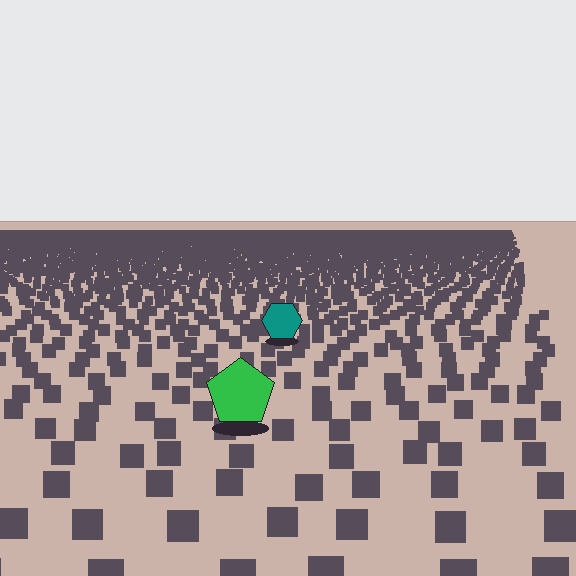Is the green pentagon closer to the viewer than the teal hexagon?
Yes. The green pentagon is closer — you can tell from the texture gradient: the ground texture is coarser near it.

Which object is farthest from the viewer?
The teal hexagon is farthest from the viewer. It appears smaller and the ground texture around it is denser.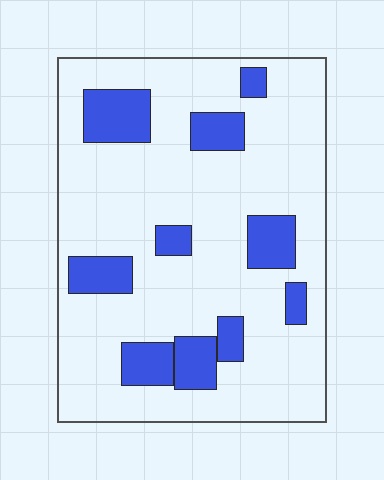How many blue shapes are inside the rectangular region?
10.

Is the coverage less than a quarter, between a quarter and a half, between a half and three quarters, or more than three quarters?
Less than a quarter.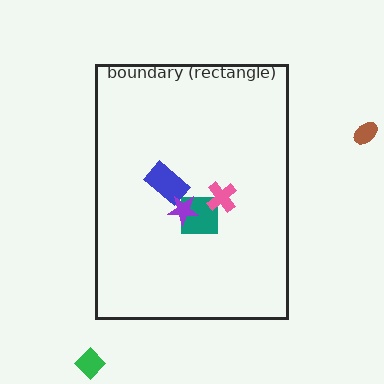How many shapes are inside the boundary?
4 inside, 2 outside.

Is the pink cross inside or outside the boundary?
Inside.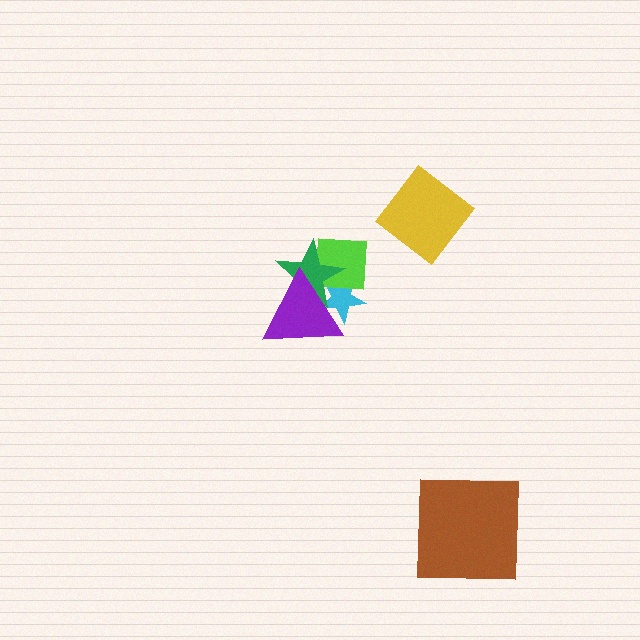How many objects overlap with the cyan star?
3 objects overlap with the cyan star.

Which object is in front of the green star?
The purple triangle is in front of the green star.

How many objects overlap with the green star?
3 objects overlap with the green star.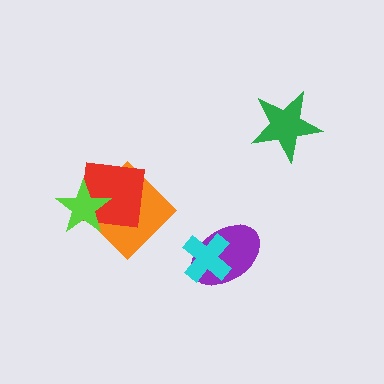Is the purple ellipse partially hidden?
Yes, it is partially covered by another shape.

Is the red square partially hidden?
Yes, it is partially covered by another shape.